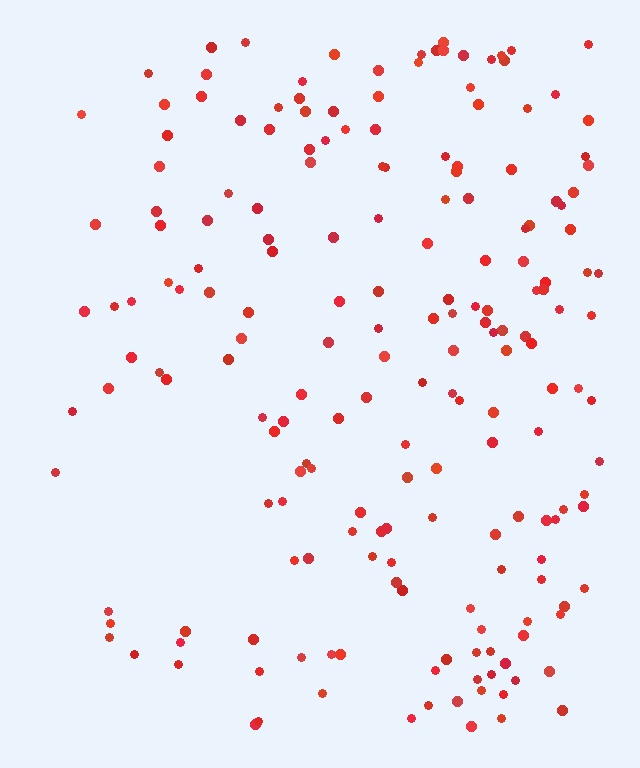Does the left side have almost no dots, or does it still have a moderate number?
Still a moderate number, just noticeably fewer than the right.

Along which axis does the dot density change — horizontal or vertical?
Horizontal.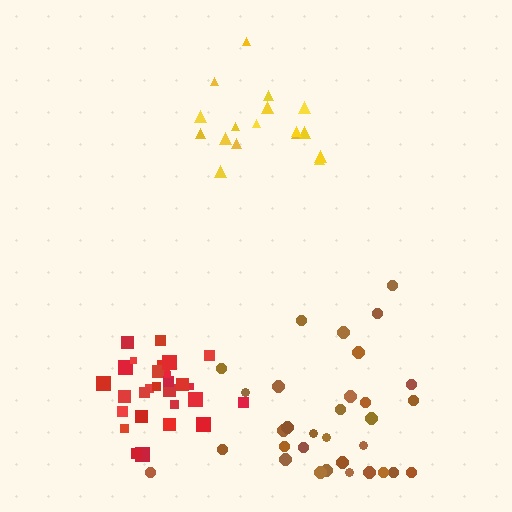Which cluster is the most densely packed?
Red.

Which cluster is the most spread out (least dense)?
Brown.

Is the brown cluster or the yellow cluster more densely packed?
Yellow.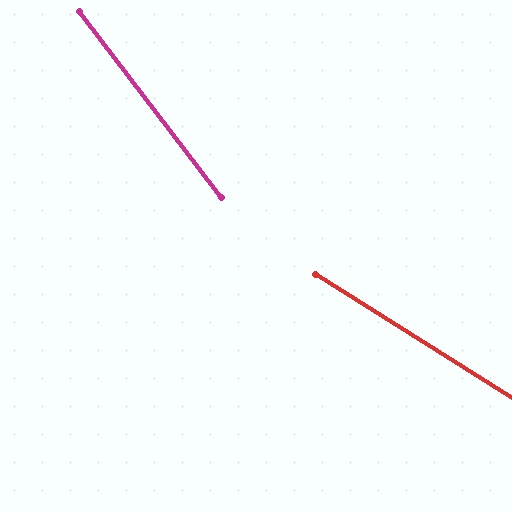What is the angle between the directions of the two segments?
Approximately 20 degrees.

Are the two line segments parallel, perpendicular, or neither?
Neither parallel nor perpendicular — they differ by about 20°.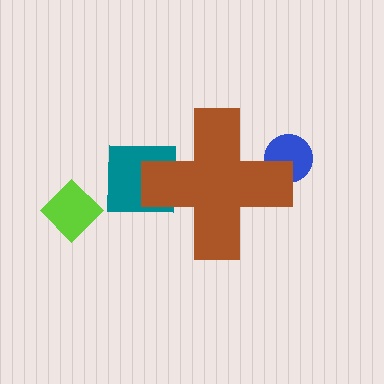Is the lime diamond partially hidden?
No, the lime diamond is fully visible.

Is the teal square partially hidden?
Yes, the teal square is partially hidden behind the brown cross.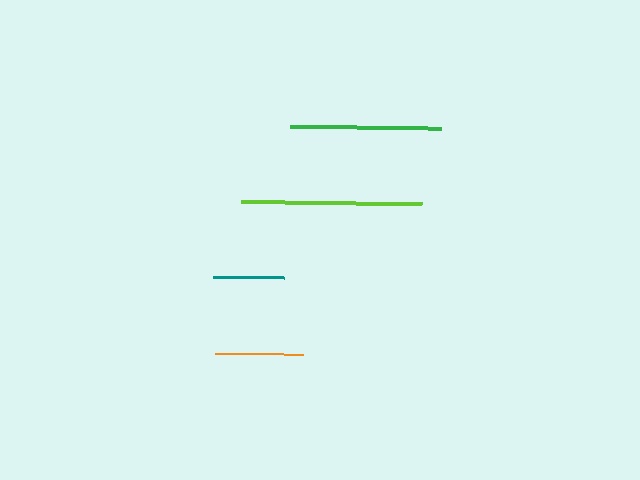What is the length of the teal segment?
The teal segment is approximately 71 pixels long.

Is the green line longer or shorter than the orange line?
The green line is longer than the orange line.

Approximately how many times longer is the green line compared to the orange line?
The green line is approximately 1.7 times the length of the orange line.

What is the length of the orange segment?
The orange segment is approximately 88 pixels long.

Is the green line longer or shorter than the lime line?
The lime line is longer than the green line.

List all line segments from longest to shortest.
From longest to shortest: lime, green, orange, teal.